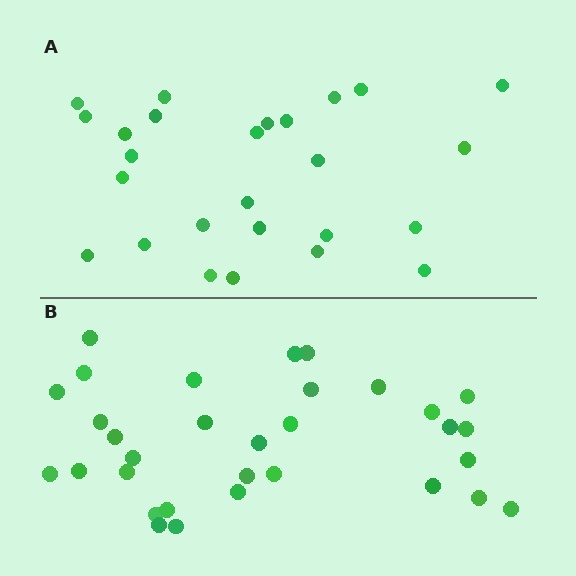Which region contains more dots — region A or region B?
Region B (the bottom region) has more dots.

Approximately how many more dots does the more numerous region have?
Region B has about 6 more dots than region A.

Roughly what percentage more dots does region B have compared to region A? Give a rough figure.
About 25% more.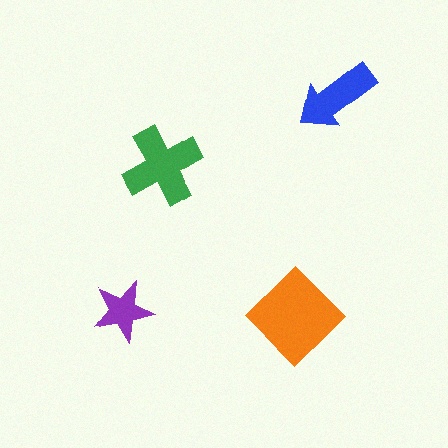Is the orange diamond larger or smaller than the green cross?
Larger.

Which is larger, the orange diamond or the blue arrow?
The orange diamond.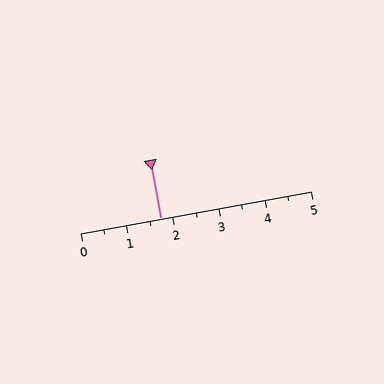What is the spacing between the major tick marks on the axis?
The major ticks are spaced 1 apart.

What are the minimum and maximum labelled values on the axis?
The axis runs from 0 to 5.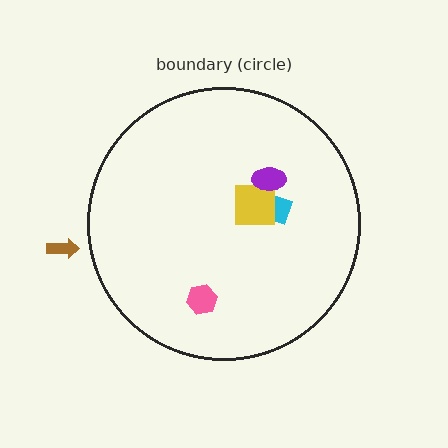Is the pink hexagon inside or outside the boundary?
Inside.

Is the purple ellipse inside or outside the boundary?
Inside.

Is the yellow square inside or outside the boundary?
Inside.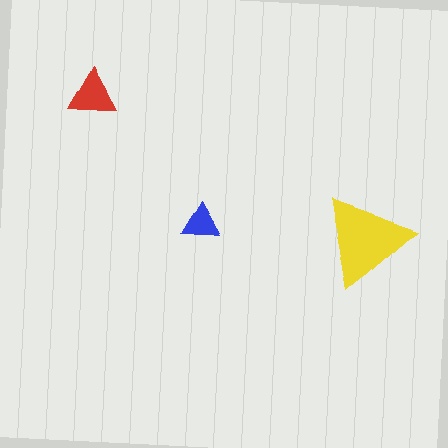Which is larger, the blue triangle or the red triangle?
The red one.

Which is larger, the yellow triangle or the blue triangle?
The yellow one.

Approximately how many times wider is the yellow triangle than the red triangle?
About 2 times wider.